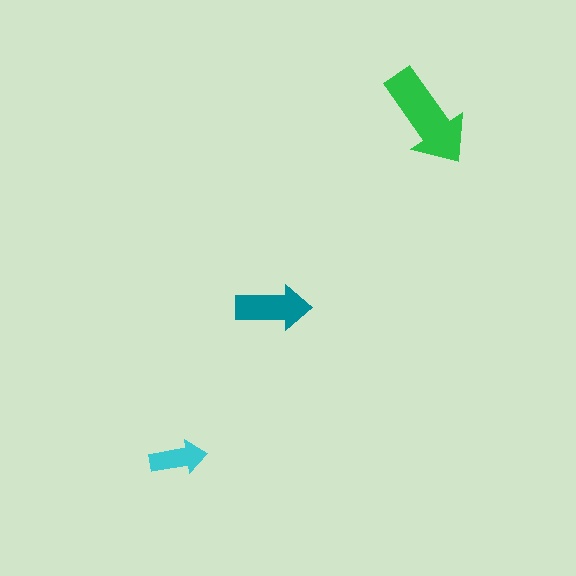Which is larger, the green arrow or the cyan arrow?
The green one.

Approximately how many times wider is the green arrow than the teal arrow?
About 1.5 times wider.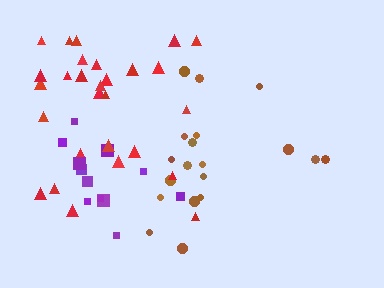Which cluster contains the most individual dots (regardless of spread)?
Red (28).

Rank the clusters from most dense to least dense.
purple, brown, red.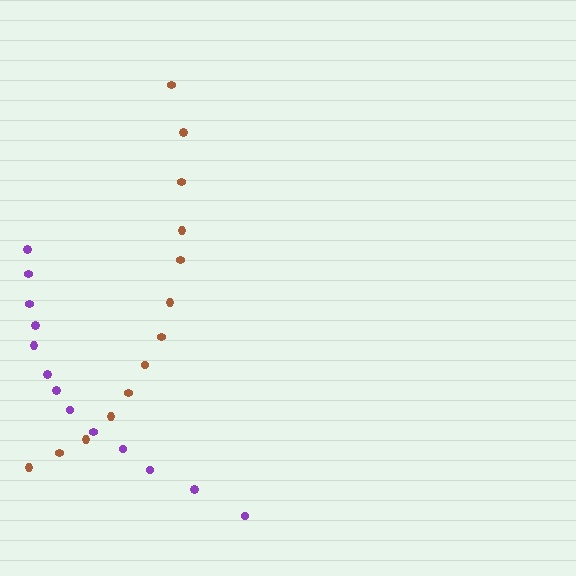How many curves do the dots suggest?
There are 2 distinct paths.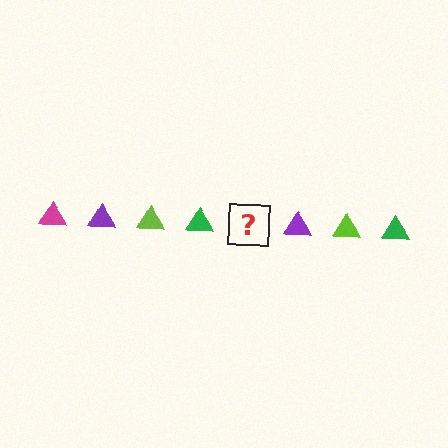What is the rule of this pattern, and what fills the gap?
The rule is that the pattern cycles through magenta, purple, lime, green triangles. The gap should be filled with a magenta triangle.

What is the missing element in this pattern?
The missing element is a magenta triangle.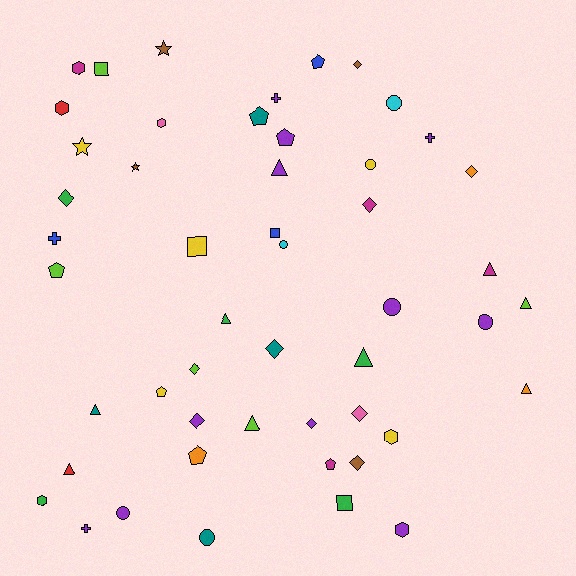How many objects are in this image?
There are 50 objects.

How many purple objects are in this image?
There are 11 purple objects.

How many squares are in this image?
There are 4 squares.